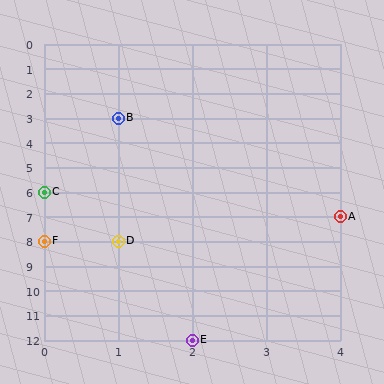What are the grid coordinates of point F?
Point F is at grid coordinates (0, 8).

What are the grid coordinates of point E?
Point E is at grid coordinates (2, 12).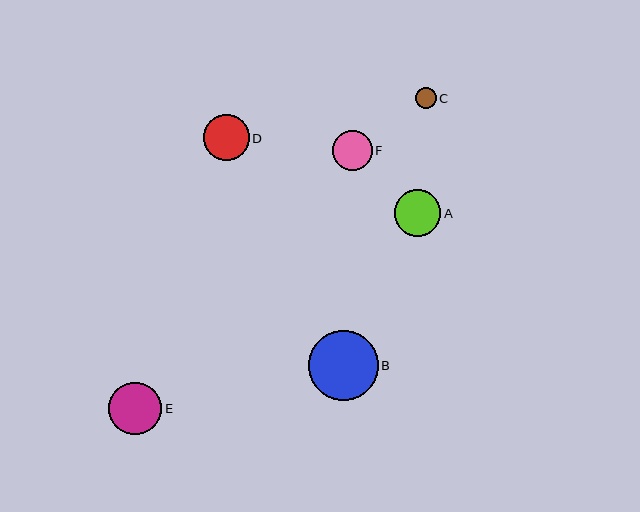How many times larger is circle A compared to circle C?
Circle A is approximately 2.2 times the size of circle C.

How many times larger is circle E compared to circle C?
Circle E is approximately 2.5 times the size of circle C.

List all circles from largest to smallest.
From largest to smallest: B, E, A, D, F, C.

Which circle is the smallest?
Circle C is the smallest with a size of approximately 21 pixels.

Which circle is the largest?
Circle B is the largest with a size of approximately 70 pixels.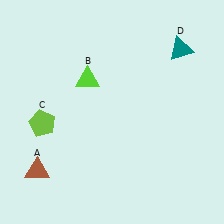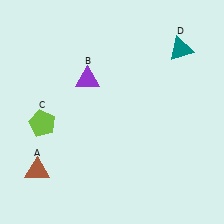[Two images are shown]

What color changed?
The triangle (B) changed from lime in Image 1 to purple in Image 2.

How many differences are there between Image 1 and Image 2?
There is 1 difference between the two images.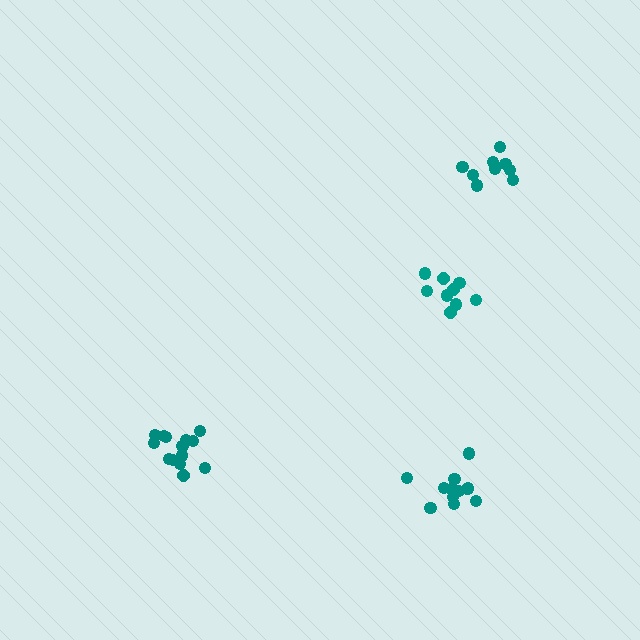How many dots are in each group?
Group 1: 9 dots, Group 2: 14 dots, Group 3: 12 dots, Group 4: 9 dots (44 total).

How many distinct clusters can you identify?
There are 4 distinct clusters.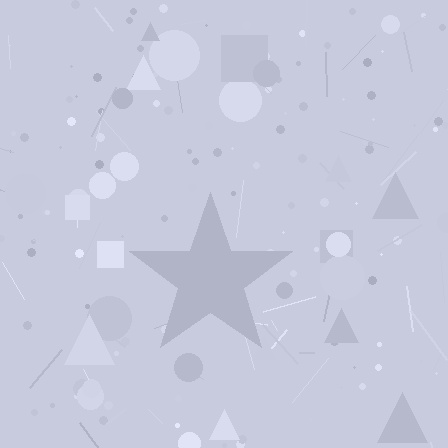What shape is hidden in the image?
A star is hidden in the image.